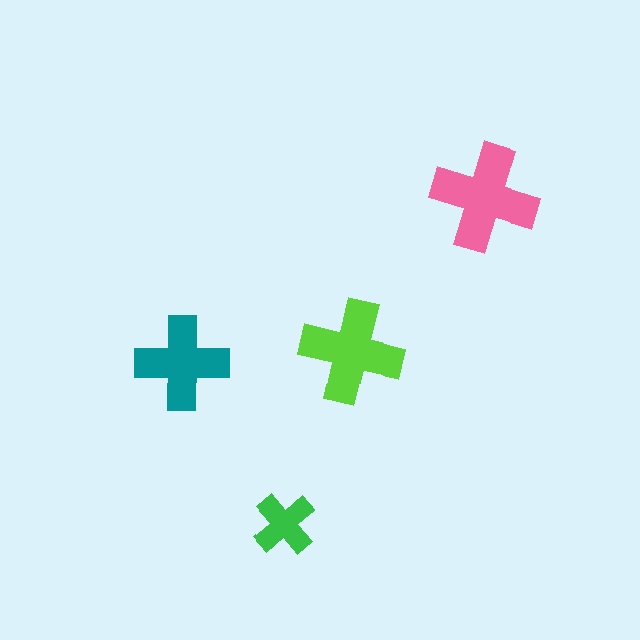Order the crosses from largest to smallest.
the pink one, the lime one, the teal one, the green one.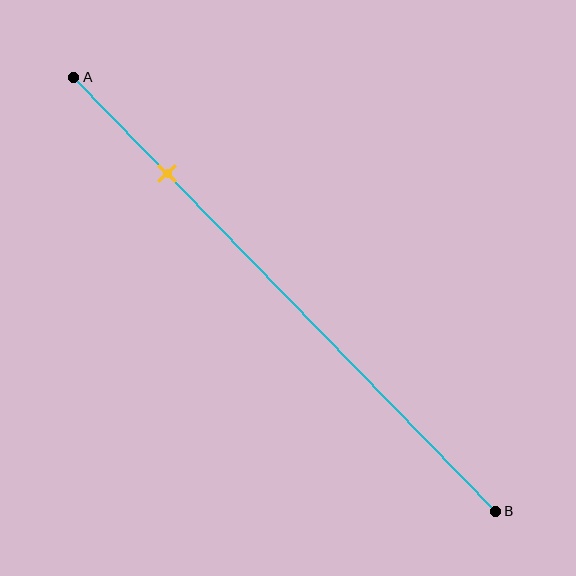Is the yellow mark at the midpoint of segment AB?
No, the mark is at about 20% from A, not at the 50% midpoint.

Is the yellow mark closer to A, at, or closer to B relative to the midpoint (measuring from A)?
The yellow mark is closer to point A than the midpoint of segment AB.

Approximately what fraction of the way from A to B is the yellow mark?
The yellow mark is approximately 20% of the way from A to B.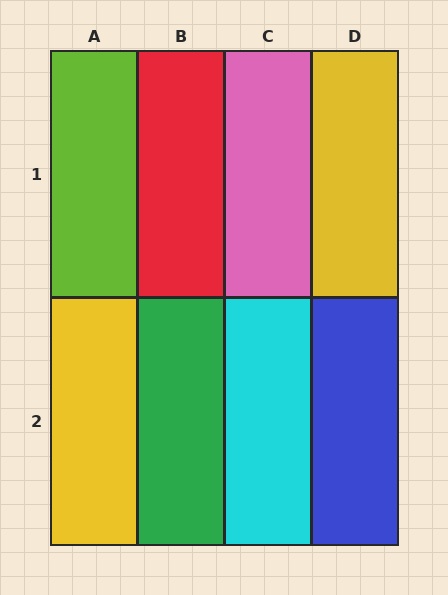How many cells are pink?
1 cell is pink.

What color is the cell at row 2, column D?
Blue.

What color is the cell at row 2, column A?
Yellow.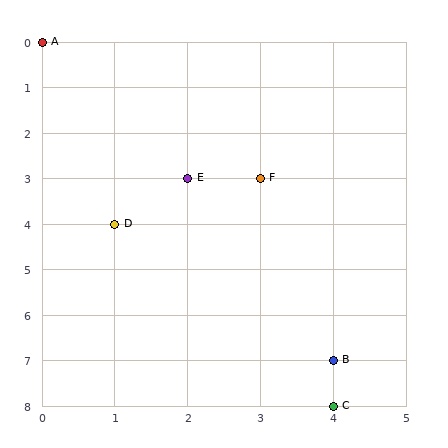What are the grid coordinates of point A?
Point A is at grid coordinates (0, 0).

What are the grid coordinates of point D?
Point D is at grid coordinates (1, 4).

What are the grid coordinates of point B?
Point B is at grid coordinates (4, 7).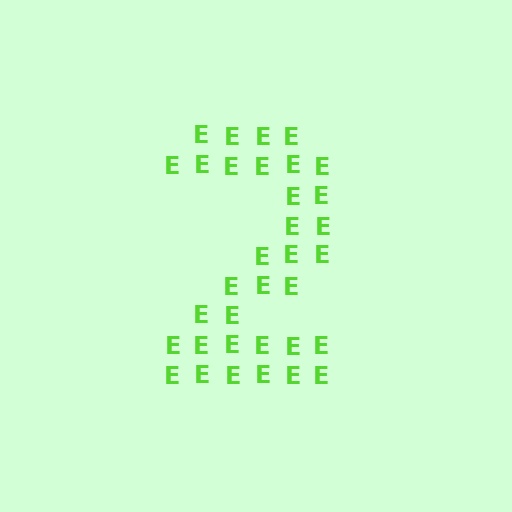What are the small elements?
The small elements are letter E's.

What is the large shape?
The large shape is the digit 2.